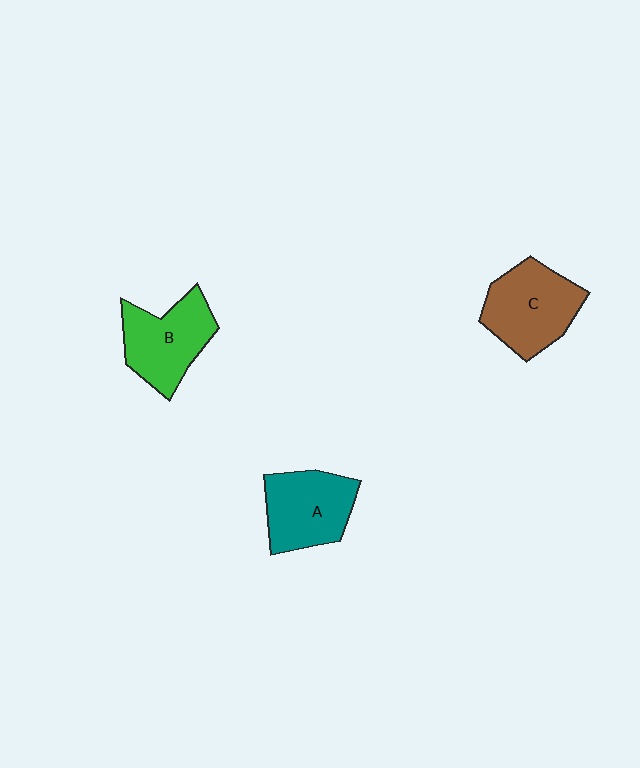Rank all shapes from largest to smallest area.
From largest to smallest: C (brown), B (green), A (teal).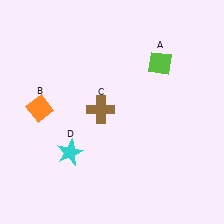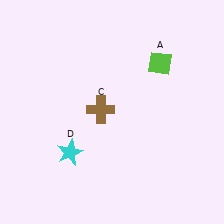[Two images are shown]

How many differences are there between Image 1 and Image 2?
There is 1 difference between the two images.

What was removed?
The orange diamond (B) was removed in Image 2.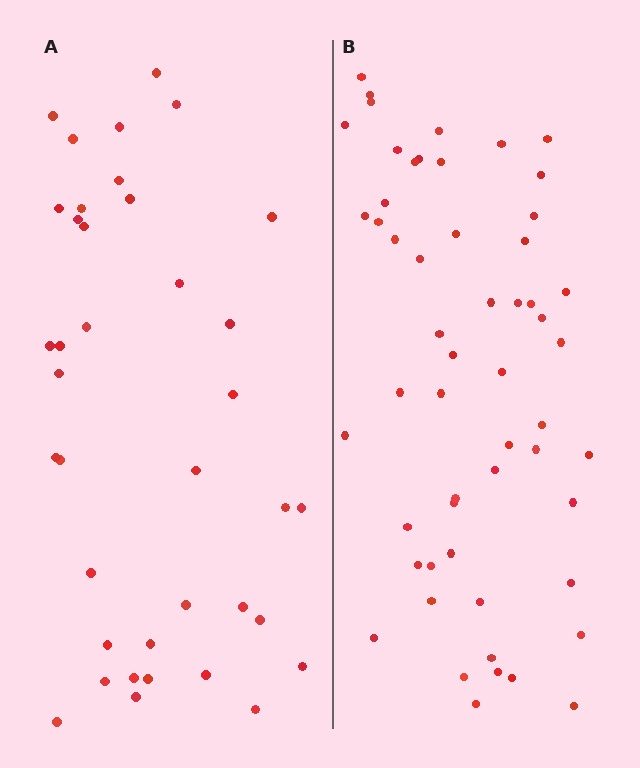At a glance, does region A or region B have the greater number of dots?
Region B (the right region) has more dots.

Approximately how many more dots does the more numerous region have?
Region B has approximately 15 more dots than region A.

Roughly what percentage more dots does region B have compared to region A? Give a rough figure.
About 45% more.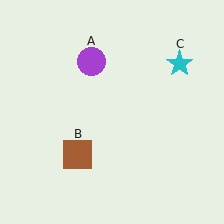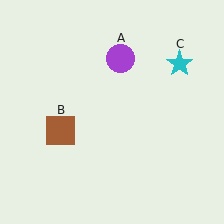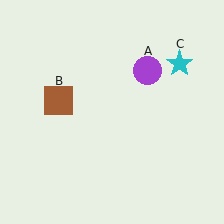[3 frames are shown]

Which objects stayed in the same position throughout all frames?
Cyan star (object C) remained stationary.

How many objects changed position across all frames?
2 objects changed position: purple circle (object A), brown square (object B).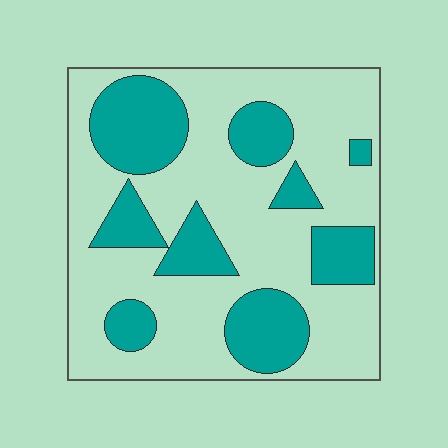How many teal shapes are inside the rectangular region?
9.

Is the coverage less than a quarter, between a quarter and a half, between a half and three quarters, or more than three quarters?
Between a quarter and a half.